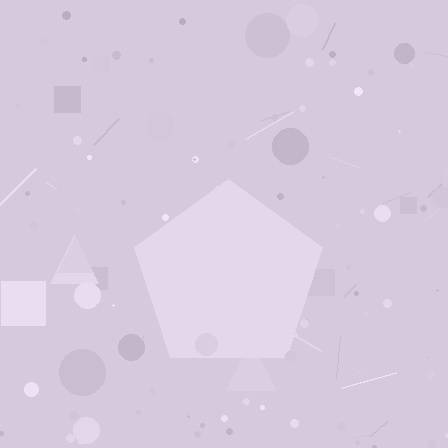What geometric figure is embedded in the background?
A pentagon is embedded in the background.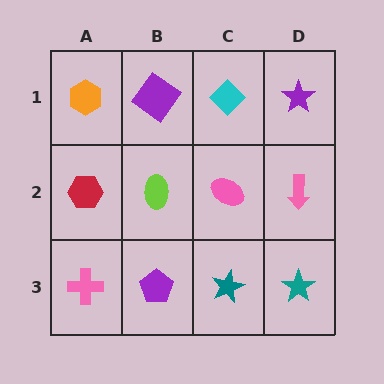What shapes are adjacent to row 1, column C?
A pink ellipse (row 2, column C), a purple diamond (row 1, column B), a purple star (row 1, column D).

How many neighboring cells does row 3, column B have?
3.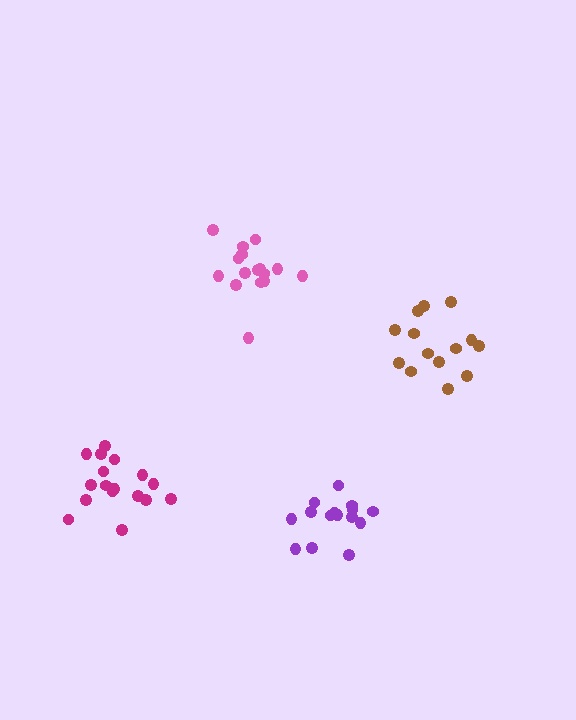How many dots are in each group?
Group 1: 16 dots, Group 2: 15 dots, Group 3: 17 dots, Group 4: 14 dots (62 total).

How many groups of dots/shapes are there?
There are 4 groups.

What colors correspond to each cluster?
The clusters are colored: pink, purple, magenta, brown.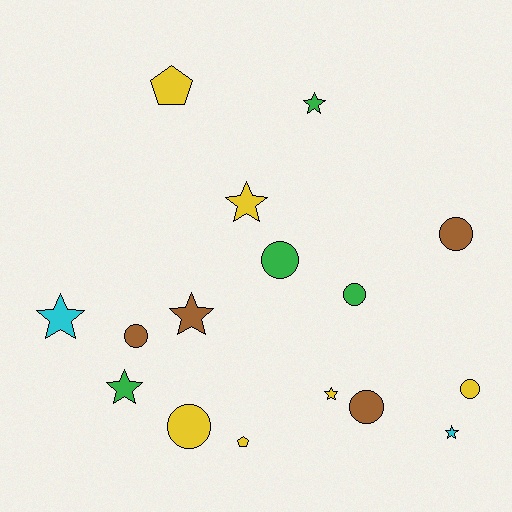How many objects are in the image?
There are 16 objects.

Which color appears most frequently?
Yellow, with 6 objects.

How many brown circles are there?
There are 3 brown circles.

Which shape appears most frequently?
Star, with 7 objects.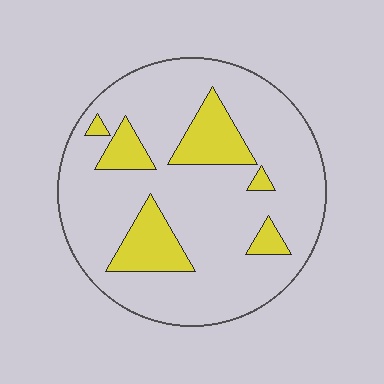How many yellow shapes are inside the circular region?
6.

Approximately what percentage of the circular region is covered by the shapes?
Approximately 20%.